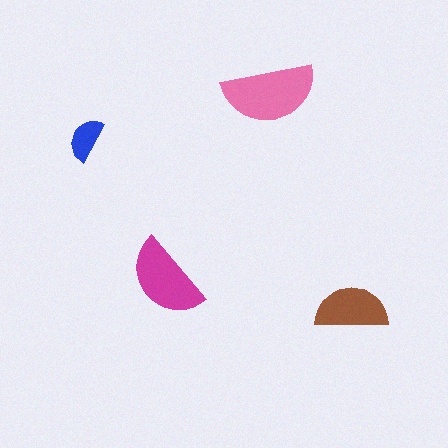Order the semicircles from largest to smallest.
the pink one, the magenta one, the brown one, the blue one.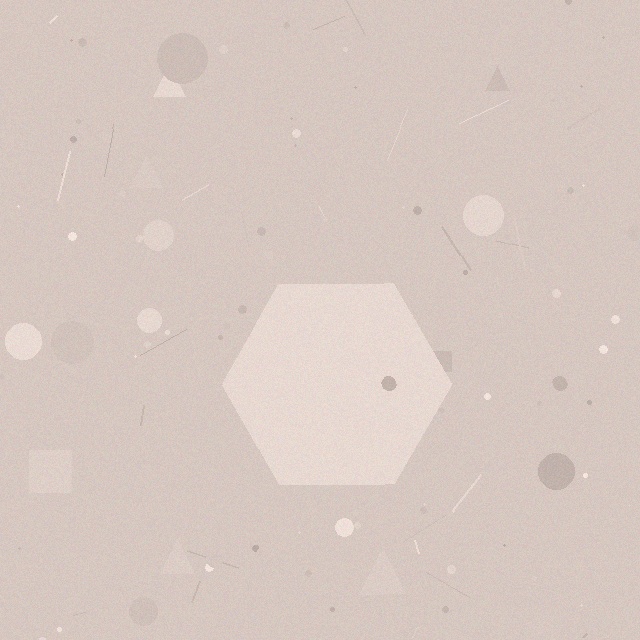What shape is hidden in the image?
A hexagon is hidden in the image.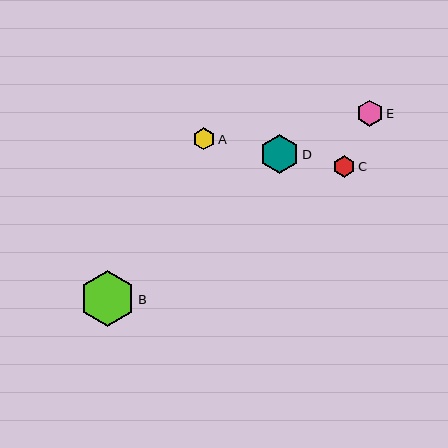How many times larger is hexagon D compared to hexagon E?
Hexagon D is approximately 1.5 times the size of hexagon E.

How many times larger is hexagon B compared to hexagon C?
Hexagon B is approximately 2.6 times the size of hexagon C.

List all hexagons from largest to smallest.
From largest to smallest: B, D, E, A, C.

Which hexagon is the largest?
Hexagon B is the largest with a size of approximately 56 pixels.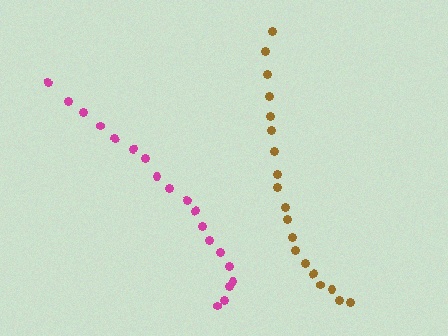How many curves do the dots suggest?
There are 2 distinct paths.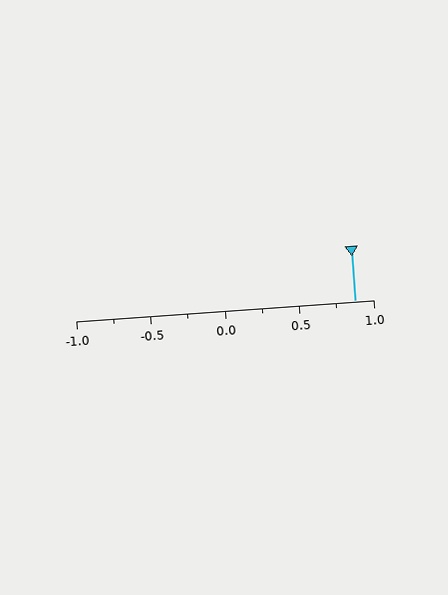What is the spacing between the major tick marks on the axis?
The major ticks are spaced 0.5 apart.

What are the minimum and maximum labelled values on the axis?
The axis runs from -1.0 to 1.0.